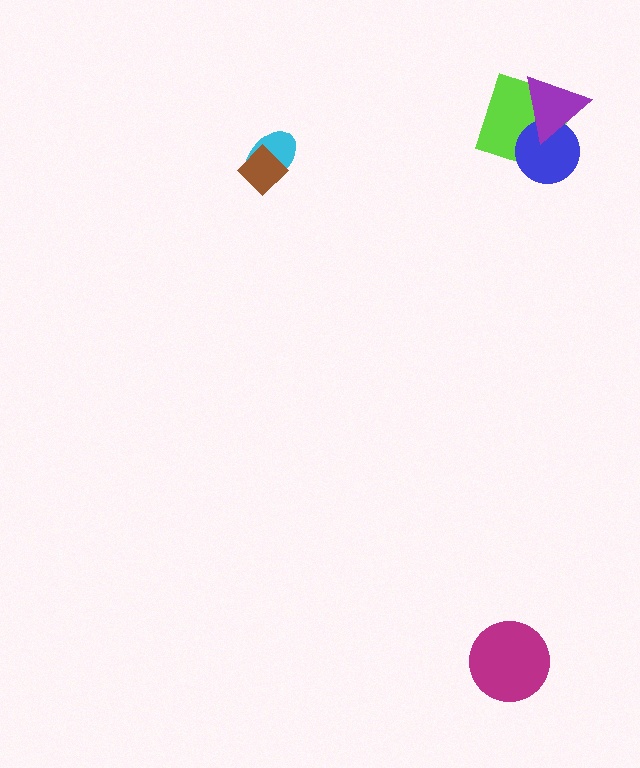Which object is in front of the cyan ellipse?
The brown diamond is in front of the cyan ellipse.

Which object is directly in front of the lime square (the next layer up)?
The blue circle is directly in front of the lime square.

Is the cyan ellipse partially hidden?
Yes, it is partially covered by another shape.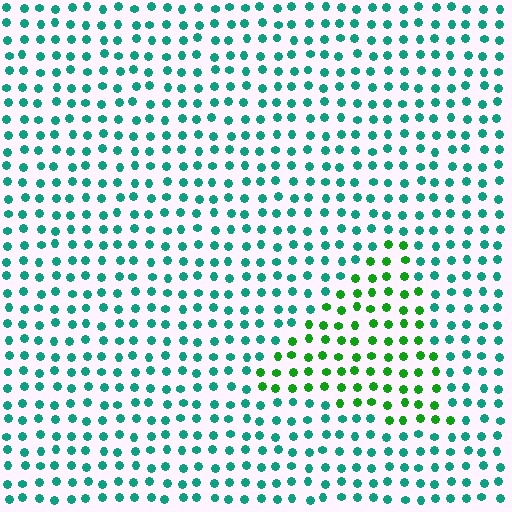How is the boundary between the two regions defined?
The boundary is defined purely by a slight shift in hue (about 44 degrees). Spacing, size, and orientation are identical on both sides.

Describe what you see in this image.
The image is filled with small teal elements in a uniform arrangement. A triangle-shaped region is visible where the elements are tinted to a slightly different hue, forming a subtle color boundary.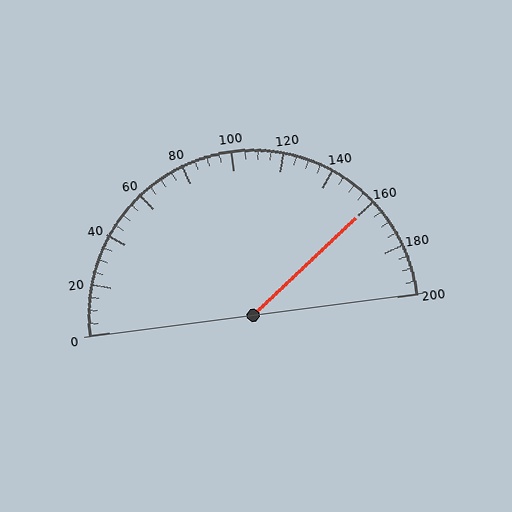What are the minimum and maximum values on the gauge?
The gauge ranges from 0 to 200.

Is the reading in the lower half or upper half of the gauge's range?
The reading is in the upper half of the range (0 to 200).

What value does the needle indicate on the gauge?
The needle indicates approximately 160.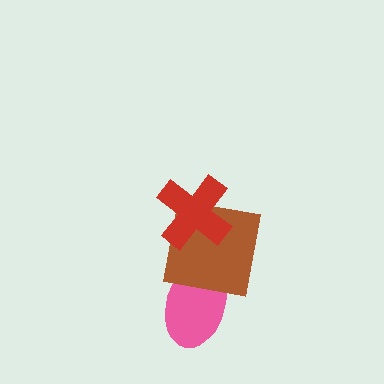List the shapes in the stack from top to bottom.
From top to bottom: the red cross, the brown square, the pink ellipse.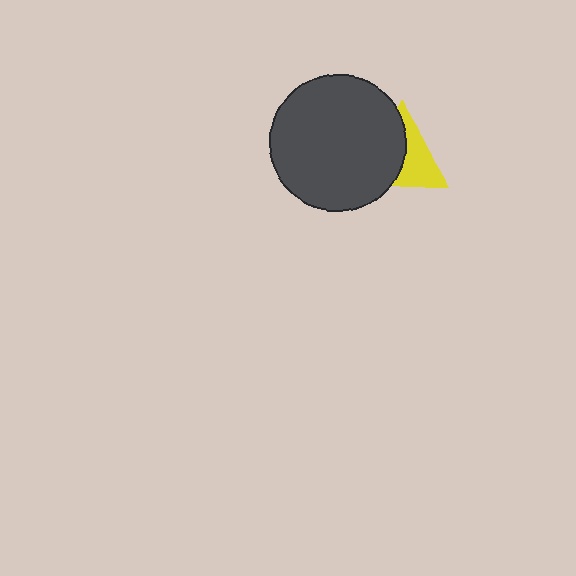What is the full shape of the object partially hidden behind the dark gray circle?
The partially hidden object is a yellow triangle.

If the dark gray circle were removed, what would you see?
You would see the complete yellow triangle.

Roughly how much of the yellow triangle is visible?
About half of it is visible (roughly 46%).